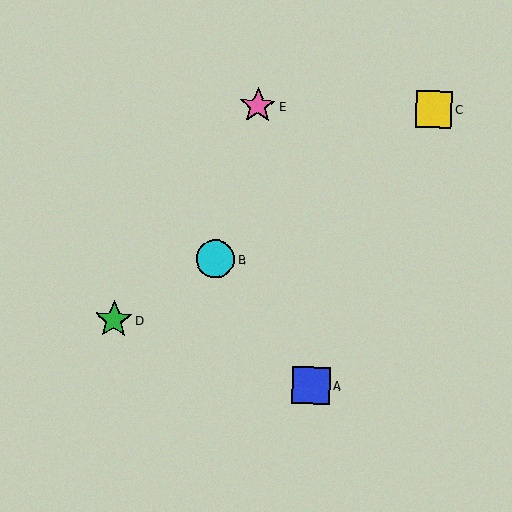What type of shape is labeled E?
Shape E is a pink star.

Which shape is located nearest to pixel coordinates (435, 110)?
The yellow square (labeled C) at (434, 109) is nearest to that location.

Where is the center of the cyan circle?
The center of the cyan circle is at (215, 259).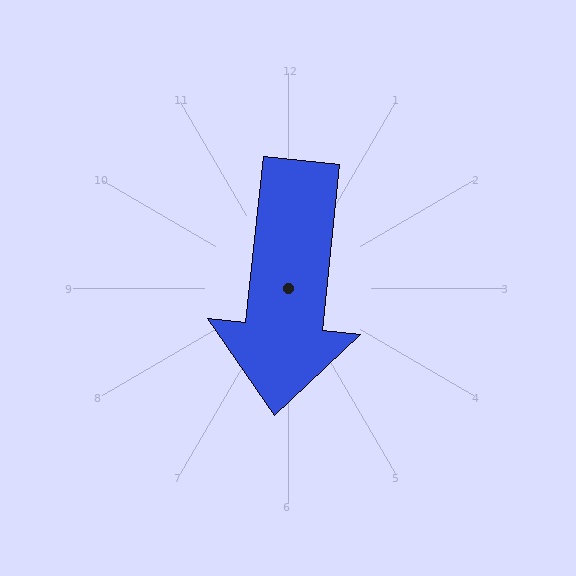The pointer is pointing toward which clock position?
Roughly 6 o'clock.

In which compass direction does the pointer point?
South.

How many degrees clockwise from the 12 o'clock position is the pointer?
Approximately 186 degrees.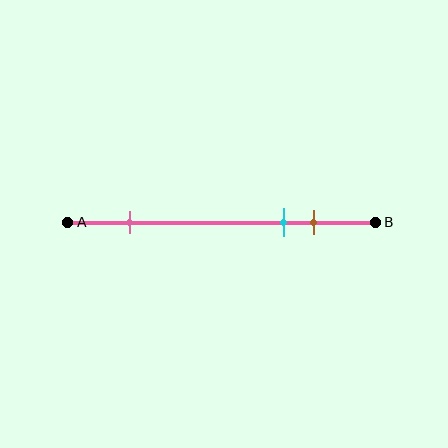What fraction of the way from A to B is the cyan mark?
The cyan mark is approximately 70% (0.7) of the way from A to B.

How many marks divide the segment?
There are 3 marks dividing the segment.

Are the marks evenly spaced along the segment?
No, the marks are not evenly spaced.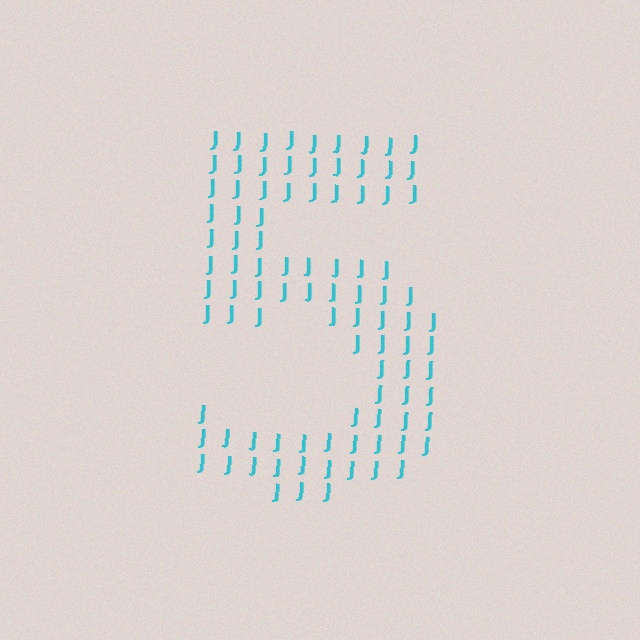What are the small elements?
The small elements are letter J's.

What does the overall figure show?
The overall figure shows the digit 5.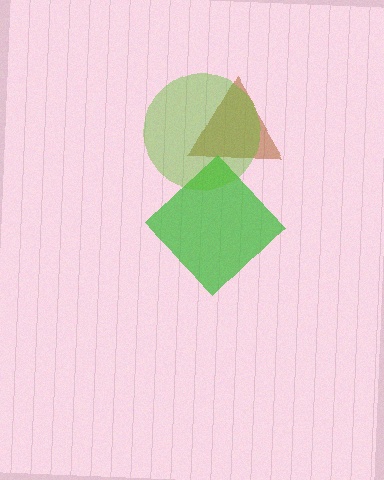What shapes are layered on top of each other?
The layered shapes are: a brown triangle, a green diamond, a lime circle.